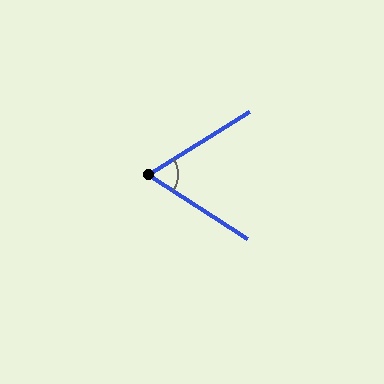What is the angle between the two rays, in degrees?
Approximately 65 degrees.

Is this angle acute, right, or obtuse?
It is acute.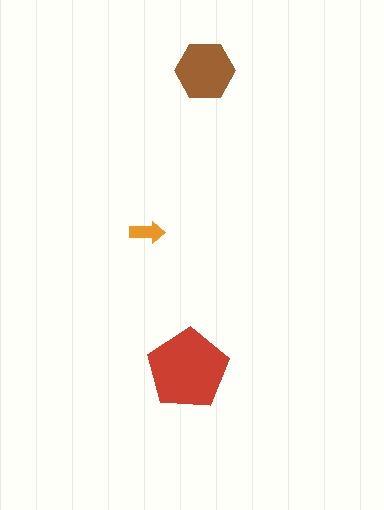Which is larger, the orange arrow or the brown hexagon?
The brown hexagon.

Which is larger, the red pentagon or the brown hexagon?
The red pentagon.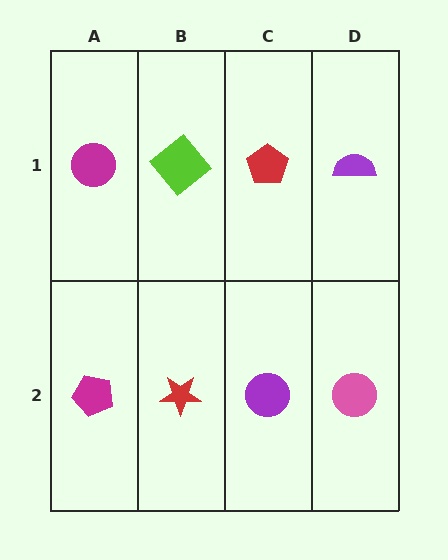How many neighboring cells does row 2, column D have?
2.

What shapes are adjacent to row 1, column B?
A red star (row 2, column B), a magenta circle (row 1, column A), a red pentagon (row 1, column C).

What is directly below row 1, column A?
A magenta pentagon.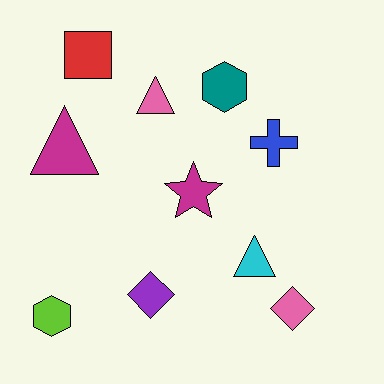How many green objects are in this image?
There are no green objects.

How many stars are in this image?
There is 1 star.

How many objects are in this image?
There are 10 objects.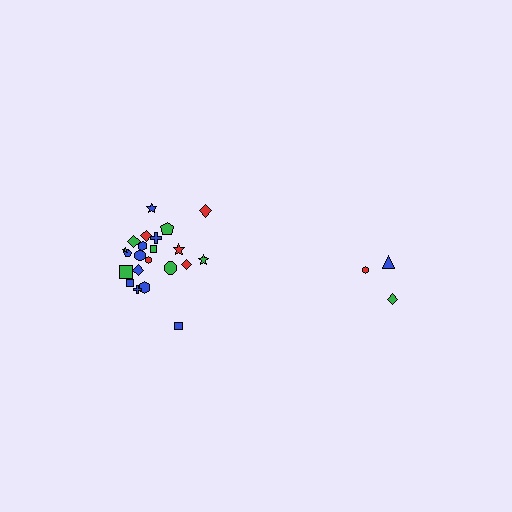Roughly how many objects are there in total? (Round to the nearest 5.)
Roughly 25 objects in total.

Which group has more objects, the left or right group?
The left group.